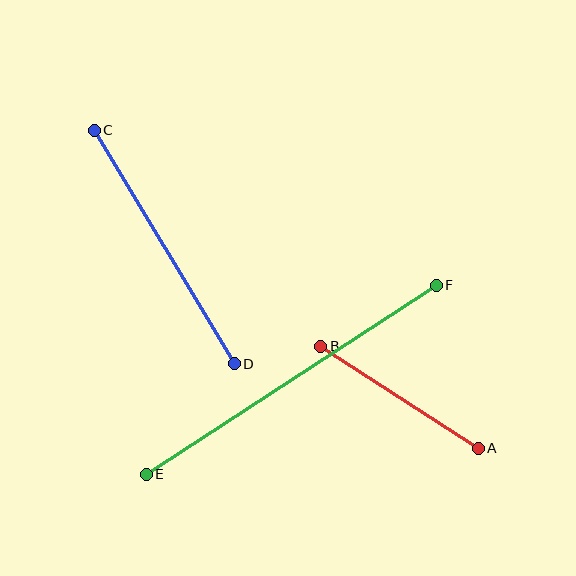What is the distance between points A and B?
The distance is approximately 188 pixels.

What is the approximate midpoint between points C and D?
The midpoint is at approximately (164, 247) pixels.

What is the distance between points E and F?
The distance is approximately 346 pixels.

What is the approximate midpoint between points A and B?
The midpoint is at approximately (399, 397) pixels.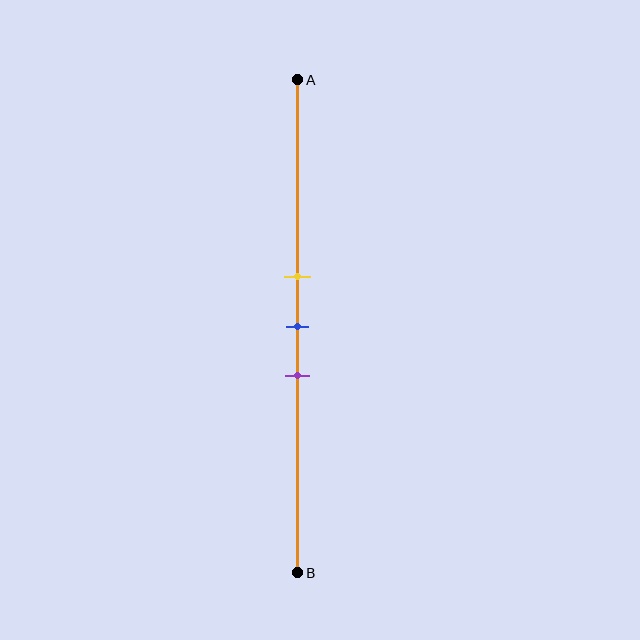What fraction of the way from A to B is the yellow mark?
The yellow mark is approximately 40% (0.4) of the way from A to B.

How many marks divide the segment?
There are 3 marks dividing the segment.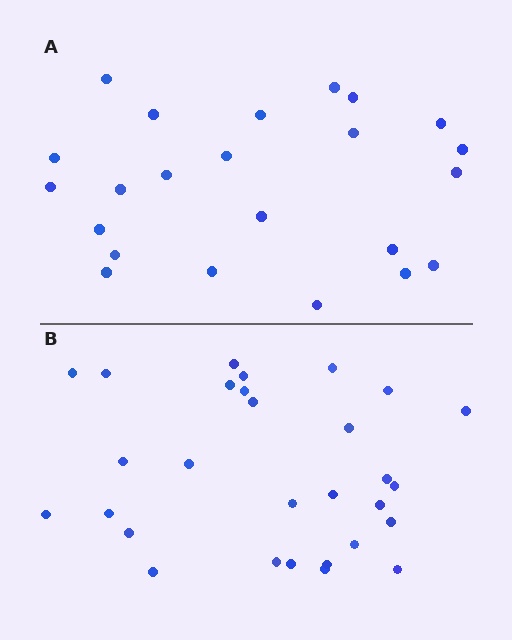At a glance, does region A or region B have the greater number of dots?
Region B (the bottom region) has more dots.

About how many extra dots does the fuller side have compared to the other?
Region B has about 6 more dots than region A.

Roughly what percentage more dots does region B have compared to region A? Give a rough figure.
About 25% more.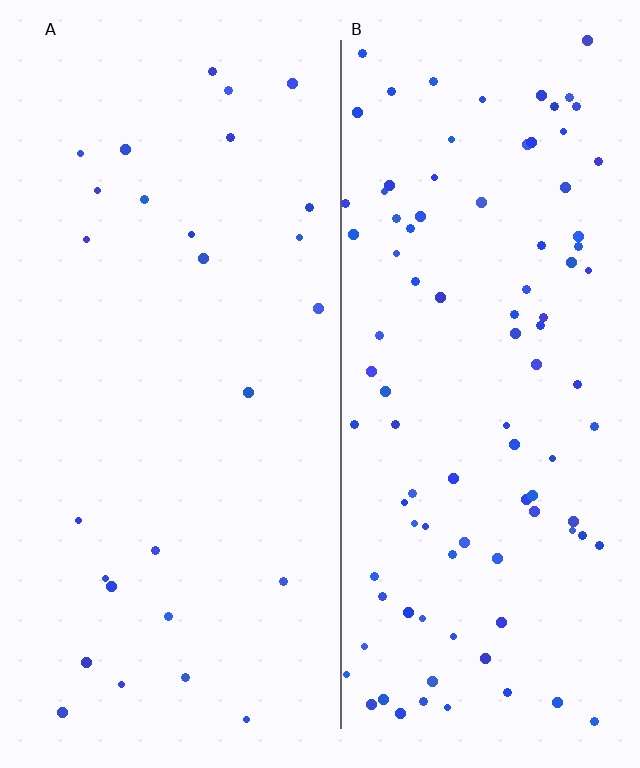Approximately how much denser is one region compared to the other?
Approximately 3.7× — region B over region A.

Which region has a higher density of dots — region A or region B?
B (the right).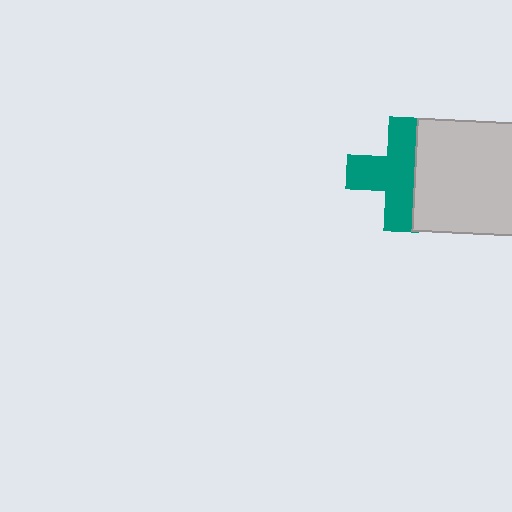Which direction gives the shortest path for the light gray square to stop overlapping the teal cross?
Moving right gives the shortest separation.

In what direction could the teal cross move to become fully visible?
The teal cross could move left. That would shift it out from behind the light gray square entirely.